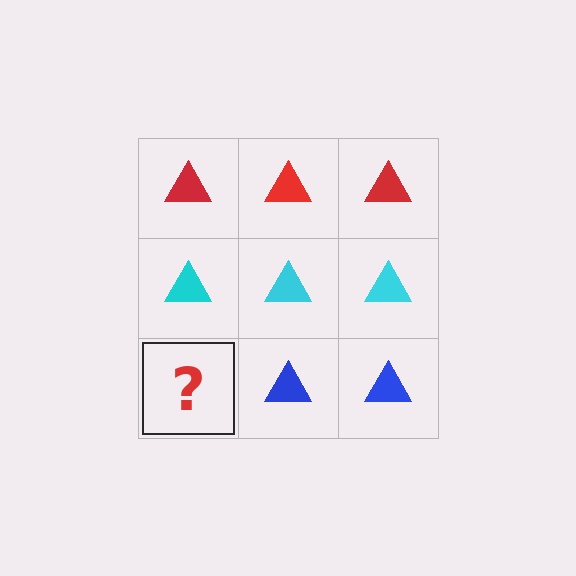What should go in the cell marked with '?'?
The missing cell should contain a blue triangle.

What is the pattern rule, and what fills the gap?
The rule is that each row has a consistent color. The gap should be filled with a blue triangle.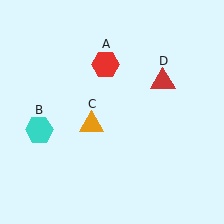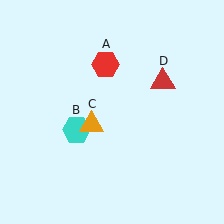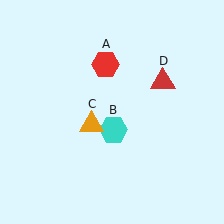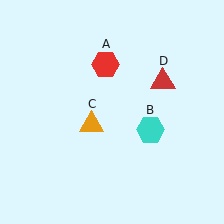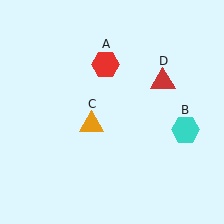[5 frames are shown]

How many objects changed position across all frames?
1 object changed position: cyan hexagon (object B).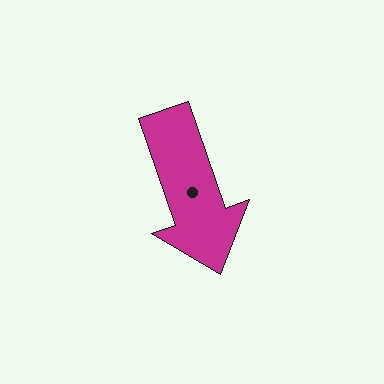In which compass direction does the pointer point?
South.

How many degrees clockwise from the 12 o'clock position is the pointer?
Approximately 161 degrees.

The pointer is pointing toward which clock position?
Roughly 5 o'clock.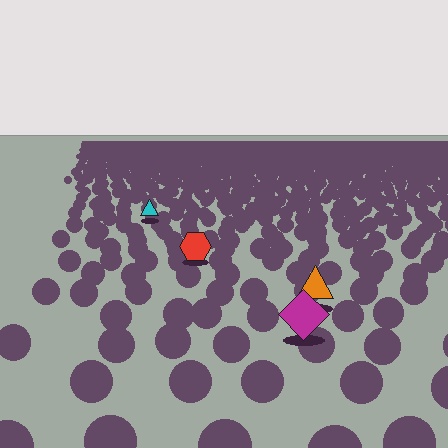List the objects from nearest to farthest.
From nearest to farthest: the magenta diamond, the orange triangle, the red hexagon, the cyan triangle.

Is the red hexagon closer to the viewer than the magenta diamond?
No. The magenta diamond is closer — you can tell from the texture gradient: the ground texture is coarser near it.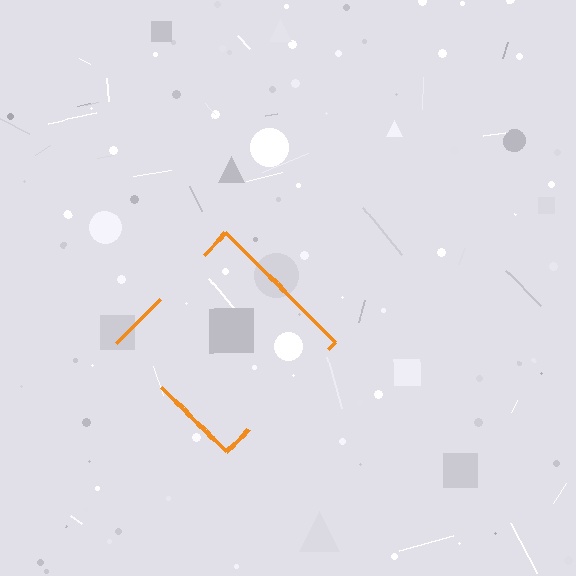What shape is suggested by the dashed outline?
The dashed outline suggests a diamond.